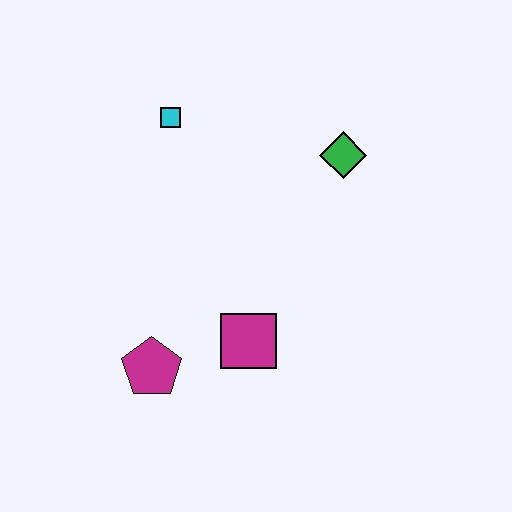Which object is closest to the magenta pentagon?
The magenta square is closest to the magenta pentagon.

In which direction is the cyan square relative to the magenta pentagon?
The cyan square is above the magenta pentagon.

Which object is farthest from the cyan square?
The magenta pentagon is farthest from the cyan square.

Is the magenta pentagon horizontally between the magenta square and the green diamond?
No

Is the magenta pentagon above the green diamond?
No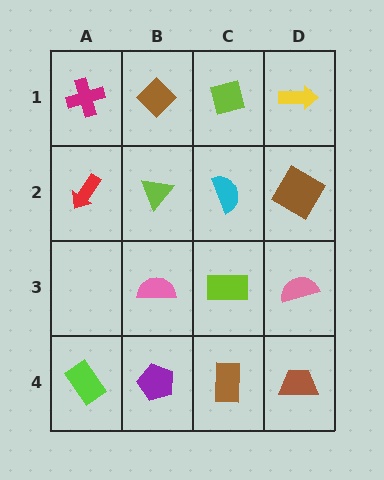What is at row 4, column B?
A purple pentagon.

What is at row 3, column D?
A pink semicircle.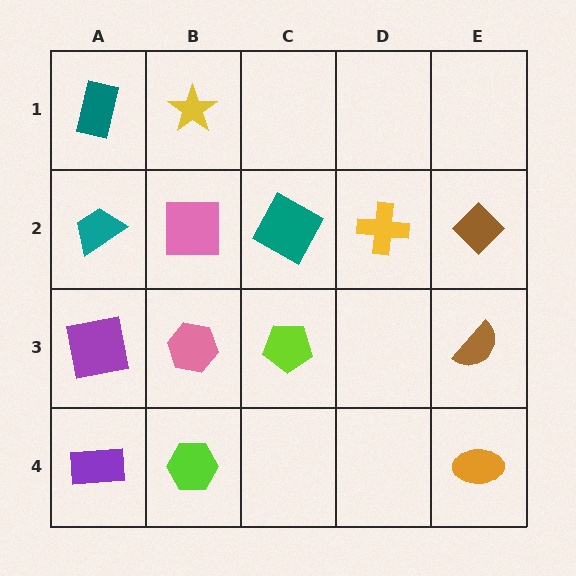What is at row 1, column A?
A teal rectangle.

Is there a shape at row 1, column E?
No, that cell is empty.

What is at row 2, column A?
A teal trapezoid.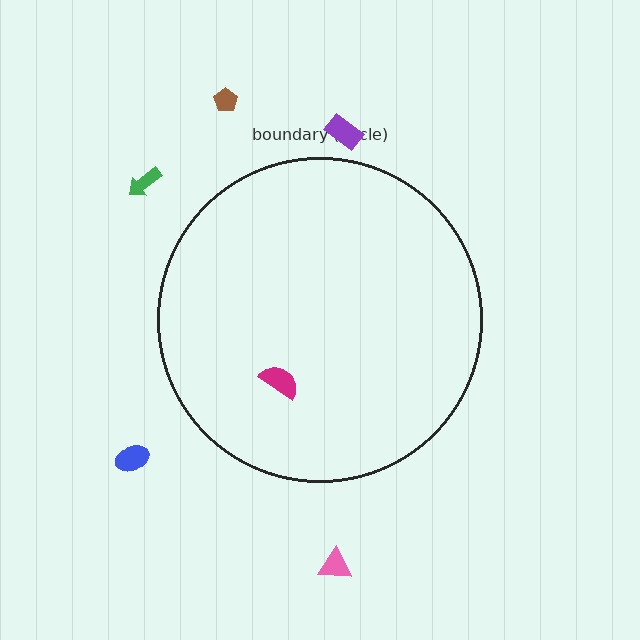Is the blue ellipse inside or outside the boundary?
Outside.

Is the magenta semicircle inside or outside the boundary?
Inside.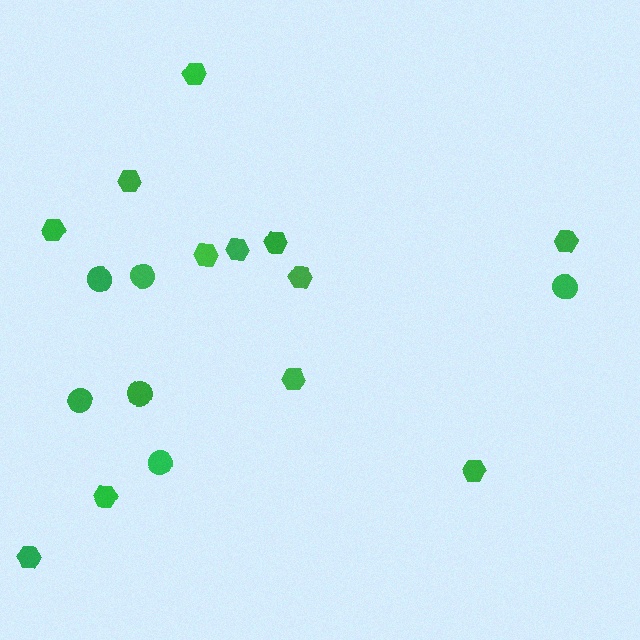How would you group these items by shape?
There are 2 groups: one group of circles (6) and one group of hexagons (12).